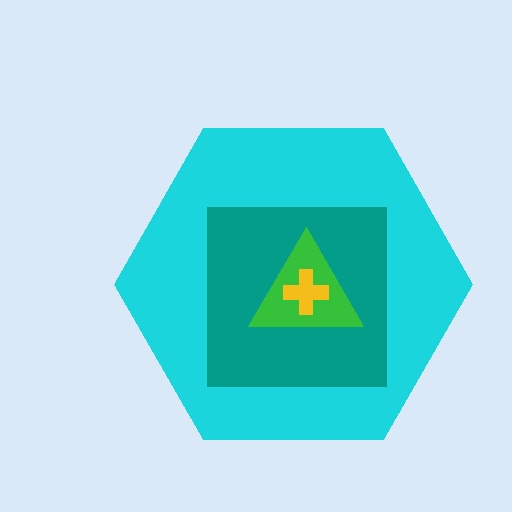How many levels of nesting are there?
4.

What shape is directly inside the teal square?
The green triangle.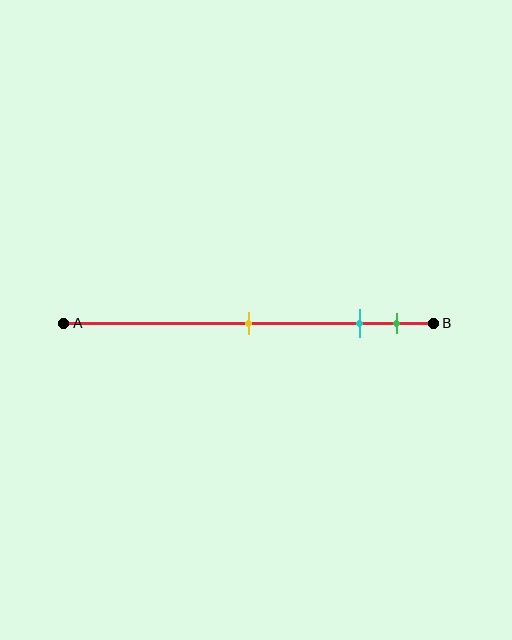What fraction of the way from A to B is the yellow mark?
The yellow mark is approximately 50% (0.5) of the way from A to B.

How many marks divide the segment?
There are 3 marks dividing the segment.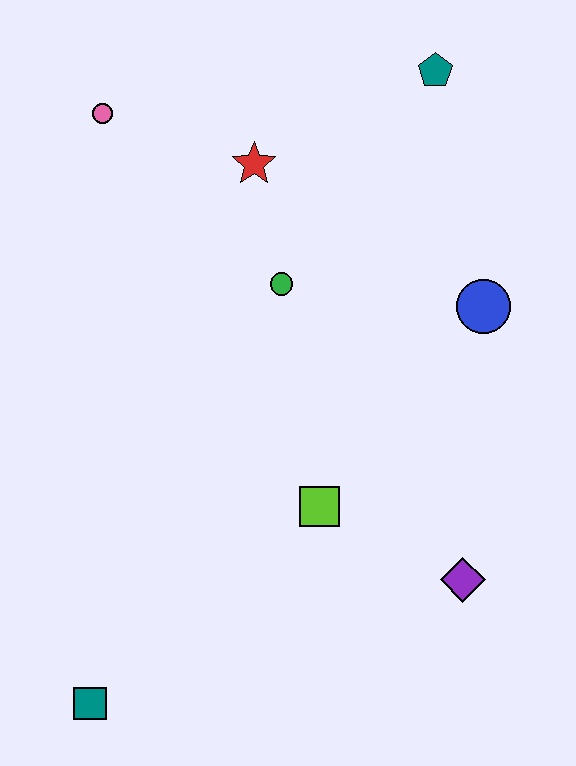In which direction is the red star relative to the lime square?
The red star is above the lime square.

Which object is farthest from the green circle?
The teal square is farthest from the green circle.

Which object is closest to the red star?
The green circle is closest to the red star.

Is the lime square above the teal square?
Yes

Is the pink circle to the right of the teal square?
Yes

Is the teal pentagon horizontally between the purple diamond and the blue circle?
No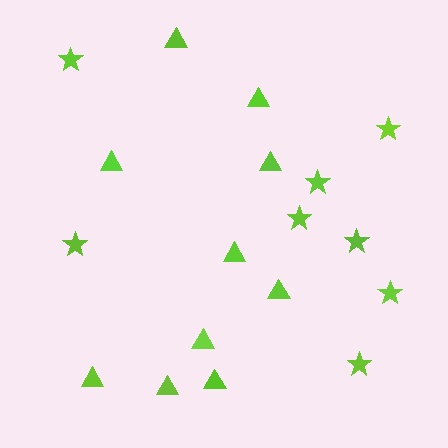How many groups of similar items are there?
There are 2 groups: one group of triangles (10) and one group of stars (8).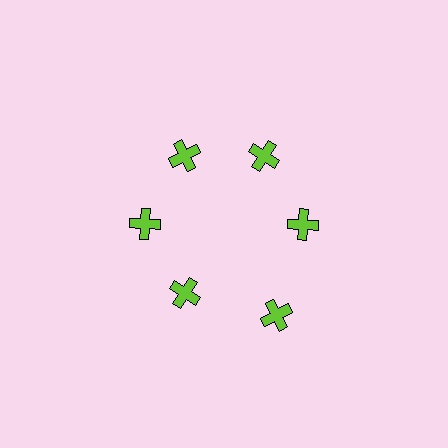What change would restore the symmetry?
The symmetry would be restored by moving it inward, back onto the ring so that all 6 crosses sit at equal angles and equal distance from the center.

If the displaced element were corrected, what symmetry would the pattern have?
It would have 6-fold rotational symmetry — the pattern would map onto itself every 60 degrees.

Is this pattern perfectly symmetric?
No. The 6 lime crosses are arranged in a ring, but one element near the 5 o'clock position is pushed outward from the center, breaking the 6-fold rotational symmetry.